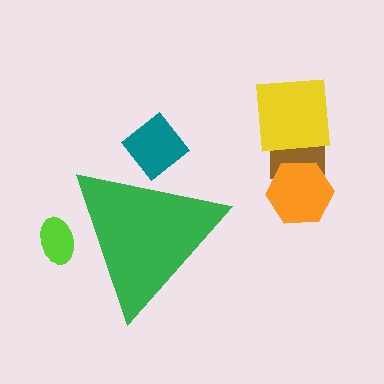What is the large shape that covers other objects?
A green triangle.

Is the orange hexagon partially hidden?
No, the orange hexagon is fully visible.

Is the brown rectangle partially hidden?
No, the brown rectangle is fully visible.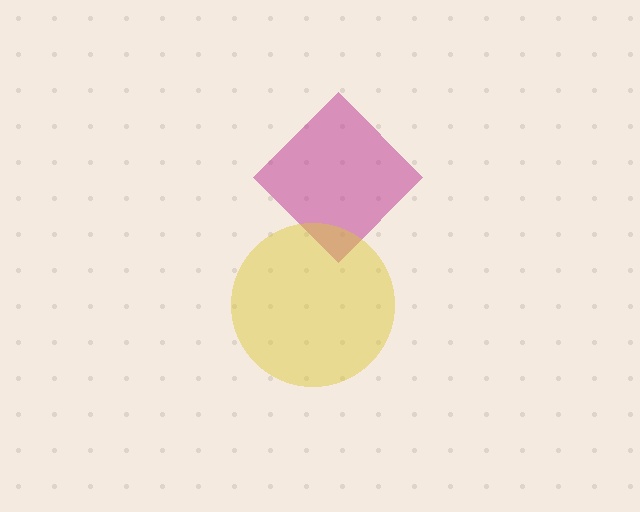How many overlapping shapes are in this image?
There are 2 overlapping shapes in the image.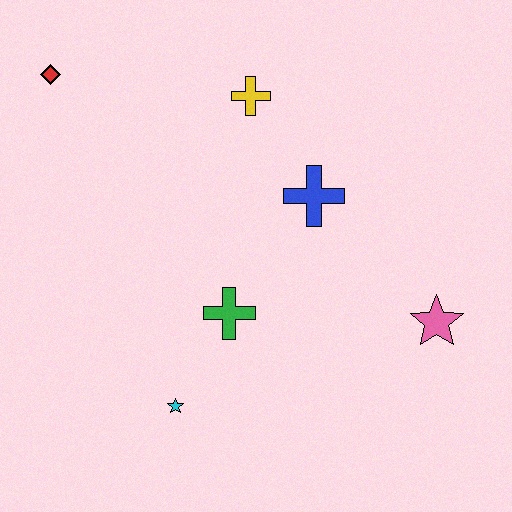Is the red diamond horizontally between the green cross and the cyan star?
No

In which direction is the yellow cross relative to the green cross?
The yellow cross is above the green cross.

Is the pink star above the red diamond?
No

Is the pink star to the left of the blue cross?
No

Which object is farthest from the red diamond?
The pink star is farthest from the red diamond.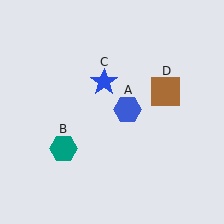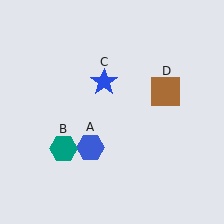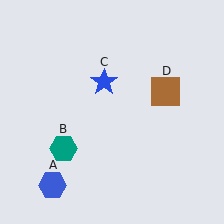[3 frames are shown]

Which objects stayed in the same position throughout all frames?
Teal hexagon (object B) and blue star (object C) and brown square (object D) remained stationary.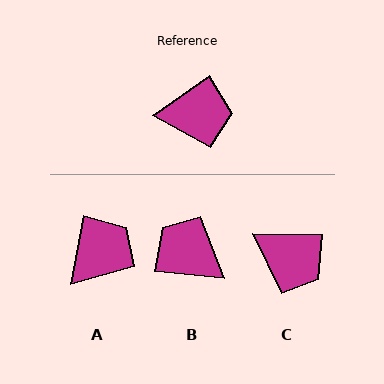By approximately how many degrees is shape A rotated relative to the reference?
Approximately 44 degrees counter-clockwise.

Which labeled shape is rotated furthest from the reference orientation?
B, about 139 degrees away.